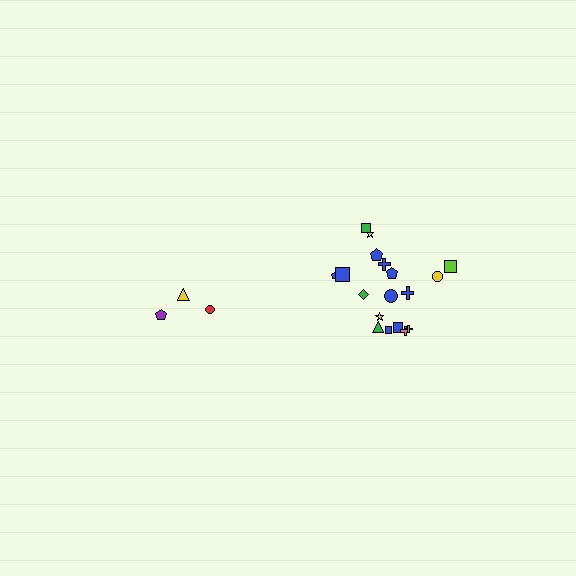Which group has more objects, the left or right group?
The right group.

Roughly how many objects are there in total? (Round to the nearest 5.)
Roughly 20 objects in total.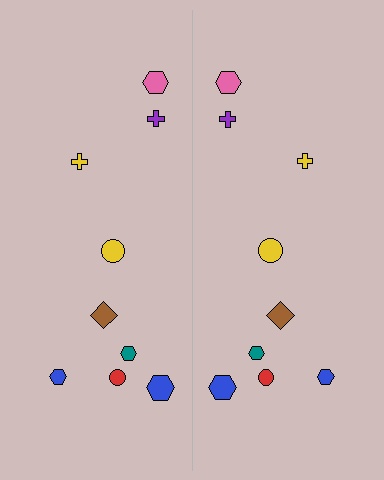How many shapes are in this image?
There are 18 shapes in this image.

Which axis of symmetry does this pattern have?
The pattern has a vertical axis of symmetry running through the center of the image.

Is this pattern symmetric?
Yes, this pattern has bilateral (reflection) symmetry.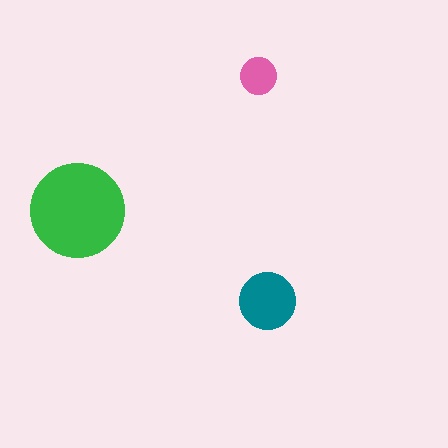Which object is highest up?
The pink circle is topmost.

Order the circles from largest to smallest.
the green one, the teal one, the pink one.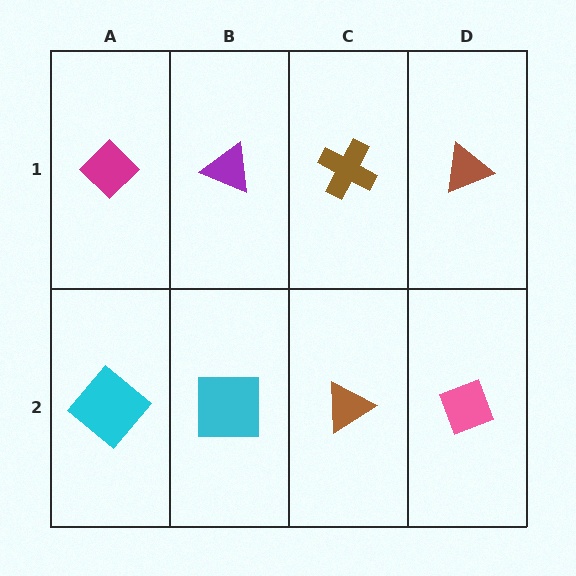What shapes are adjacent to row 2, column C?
A brown cross (row 1, column C), a cyan square (row 2, column B), a pink diamond (row 2, column D).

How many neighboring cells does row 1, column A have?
2.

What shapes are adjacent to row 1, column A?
A cyan diamond (row 2, column A), a purple triangle (row 1, column B).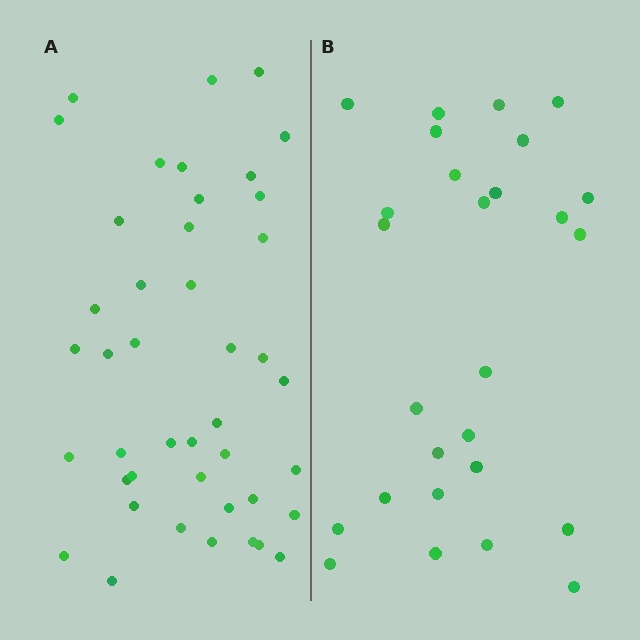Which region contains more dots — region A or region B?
Region A (the left region) has more dots.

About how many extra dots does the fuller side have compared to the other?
Region A has approximately 15 more dots than region B.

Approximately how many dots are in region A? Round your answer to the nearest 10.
About 40 dots. (The exact count is 43, which rounds to 40.)